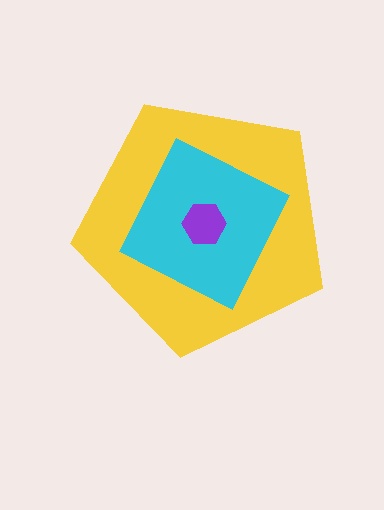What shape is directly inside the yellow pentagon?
The cyan diamond.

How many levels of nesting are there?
3.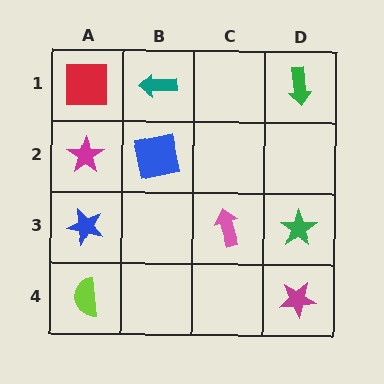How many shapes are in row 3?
3 shapes.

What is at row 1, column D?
A green arrow.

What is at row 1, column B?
A teal arrow.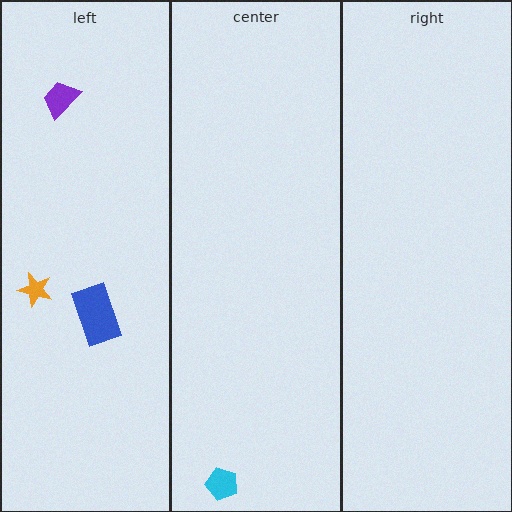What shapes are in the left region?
The blue rectangle, the orange star, the purple trapezoid.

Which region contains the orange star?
The left region.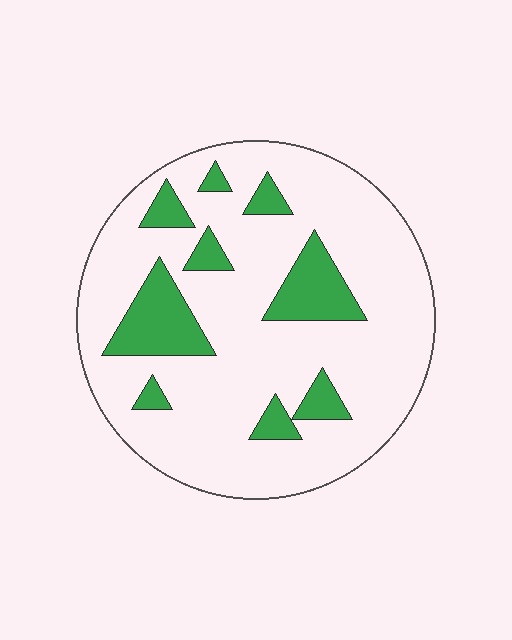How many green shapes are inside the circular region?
9.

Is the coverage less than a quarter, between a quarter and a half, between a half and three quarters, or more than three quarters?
Less than a quarter.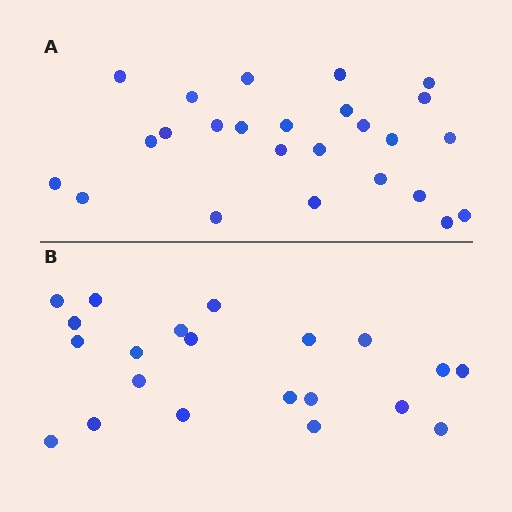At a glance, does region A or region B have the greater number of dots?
Region A (the top region) has more dots.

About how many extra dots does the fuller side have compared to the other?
Region A has about 4 more dots than region B.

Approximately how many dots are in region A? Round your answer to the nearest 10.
About 20 dots. (The exact count is 25, which rounds to 20.)